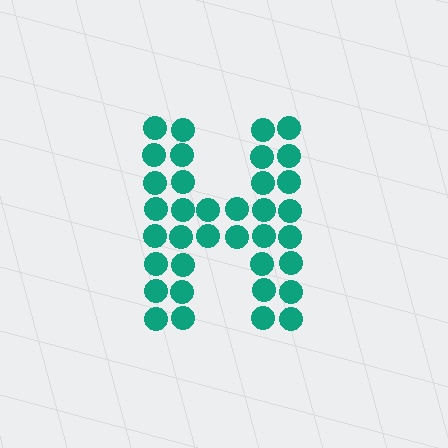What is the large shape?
The large shape is the letter H.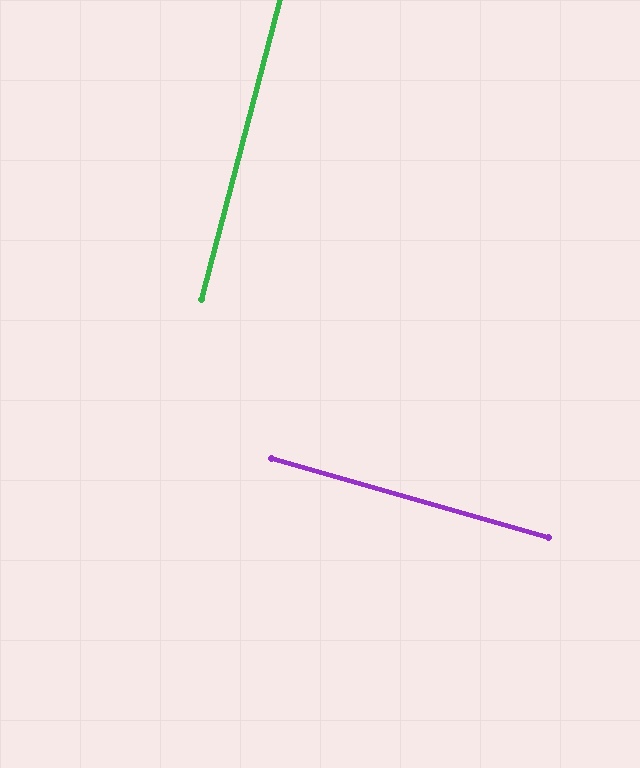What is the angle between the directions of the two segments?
Approximately 89 degrees.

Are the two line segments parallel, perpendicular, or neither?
Perpendicular — they meet at approximately 89°.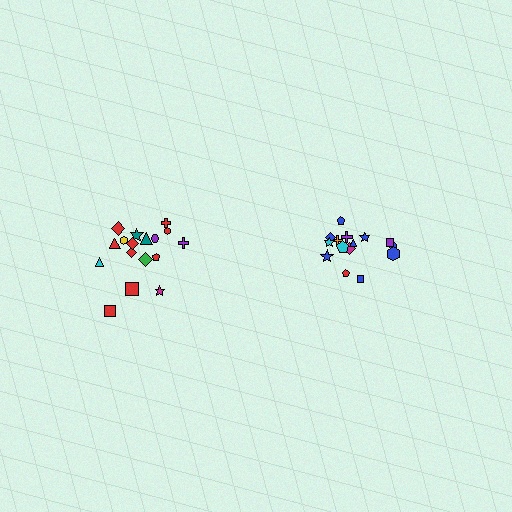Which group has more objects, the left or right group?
The left group.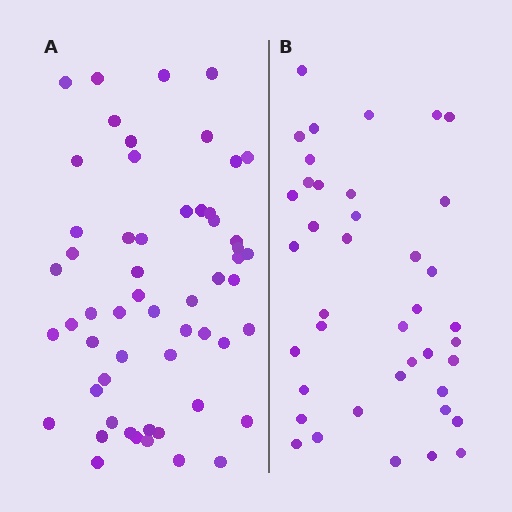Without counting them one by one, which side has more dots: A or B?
Region A (the left region) has more dots.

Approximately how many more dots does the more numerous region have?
Region A has approximately 15 more dots than region B.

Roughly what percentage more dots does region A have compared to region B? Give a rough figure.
About 40% more.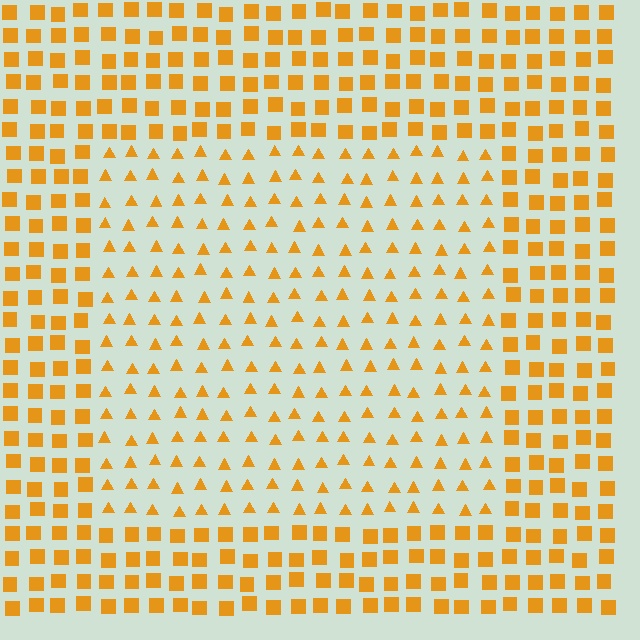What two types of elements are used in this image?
The image uses triangles inside the rectangle region and squares outside it.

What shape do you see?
I see a rectangle.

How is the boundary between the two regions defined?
The boundary is defined by a change in element shape: triangles inside vs. squares outside. All elements share the same color and spacing.